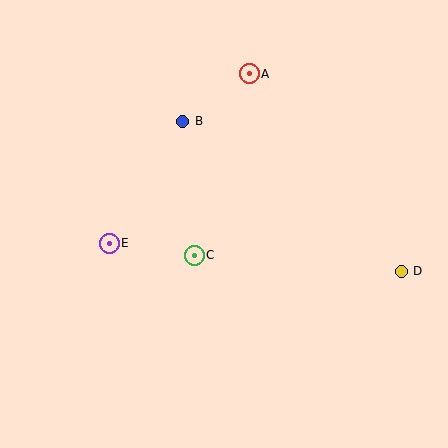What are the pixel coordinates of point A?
Point A is at (249, 74).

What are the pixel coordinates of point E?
Point E is at (109, 243).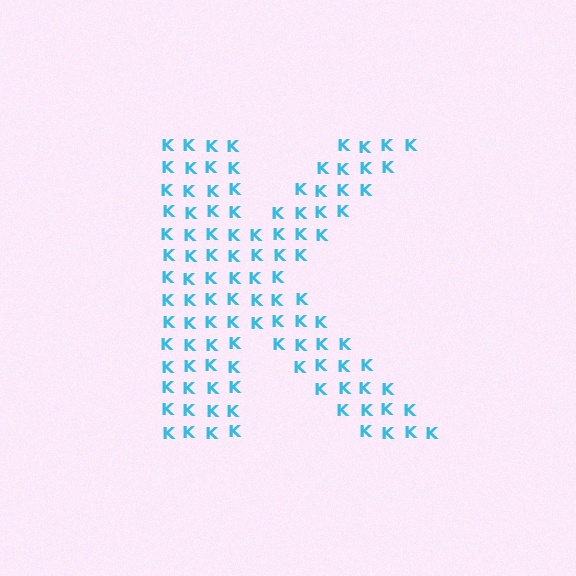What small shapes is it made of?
It is made of small letter K's.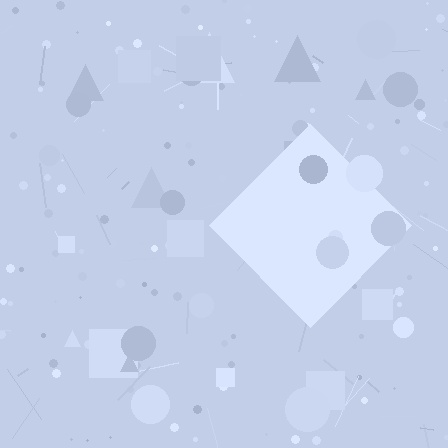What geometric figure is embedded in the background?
A diamond is embedded in the background.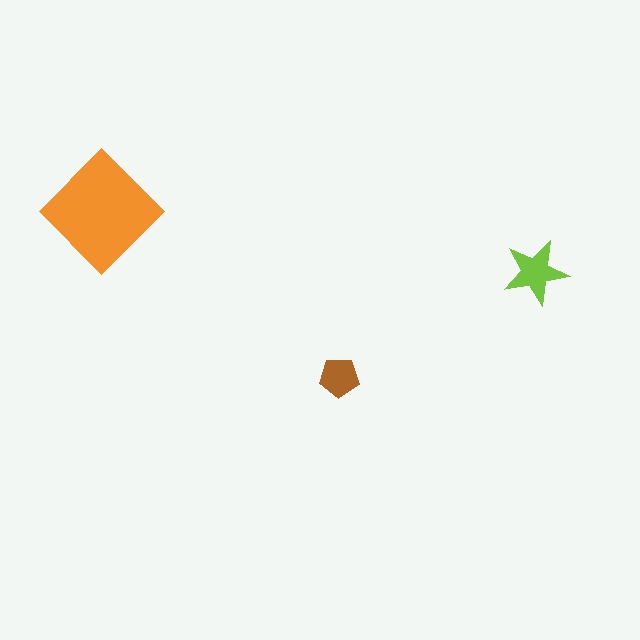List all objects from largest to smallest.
The orange diamond, the lime star, the brown pentagon.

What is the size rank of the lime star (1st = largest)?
2nd.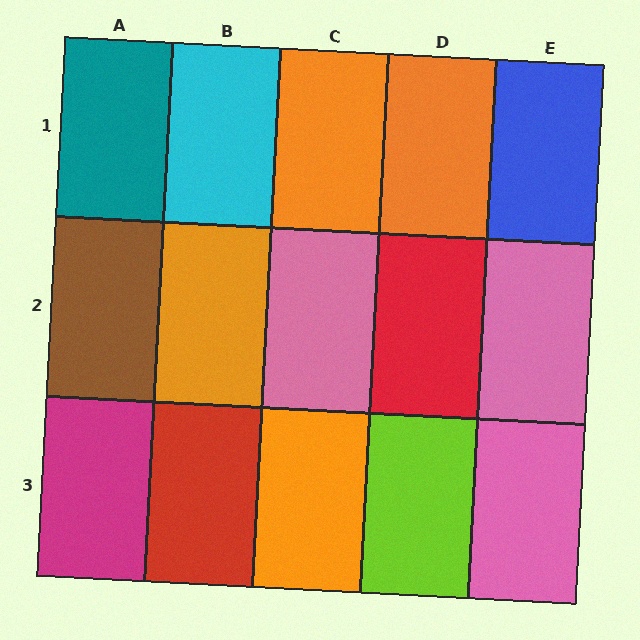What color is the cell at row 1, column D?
Orange.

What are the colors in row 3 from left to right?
Magenta, red, orange, lime, pink.